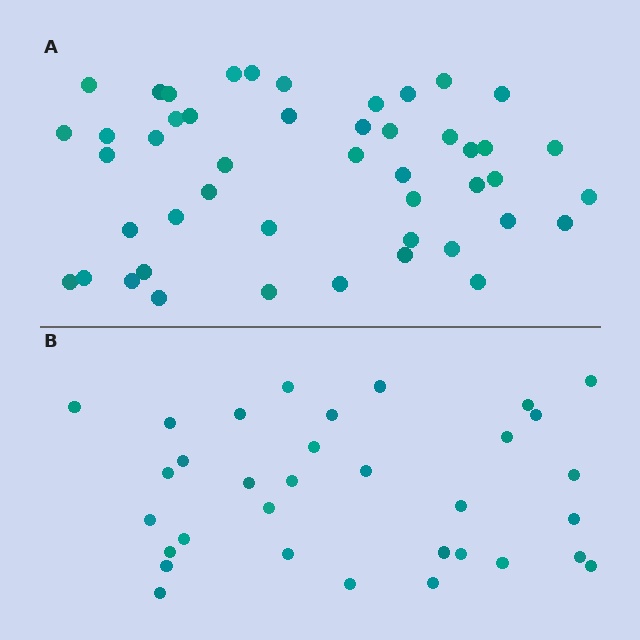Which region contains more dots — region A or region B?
Region A (the top region) has more dots.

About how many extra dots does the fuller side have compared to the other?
Region A has approximately 15 more dots than region B.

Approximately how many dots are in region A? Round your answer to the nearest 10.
About 50 dots. (The exact count is 47, which rounds to 50.)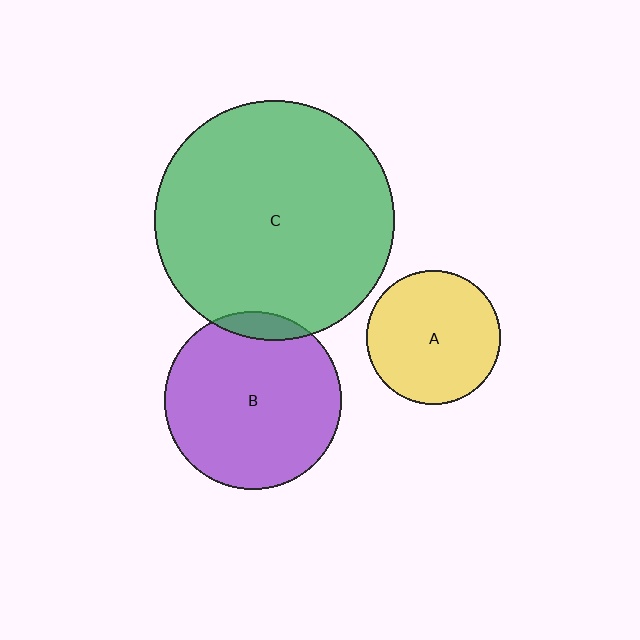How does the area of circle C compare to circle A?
Approximately 3.2 times.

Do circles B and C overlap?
Yes.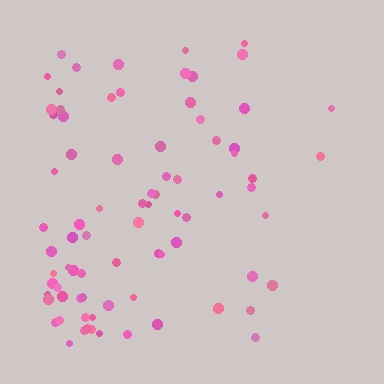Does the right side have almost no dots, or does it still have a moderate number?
Still a moderate number, just noticeably fewer than the left.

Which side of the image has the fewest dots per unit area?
The right.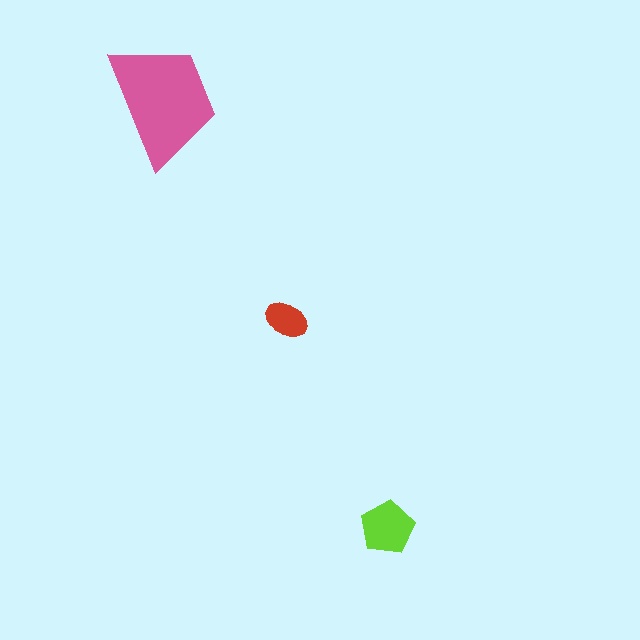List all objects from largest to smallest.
The pink trapezoid, the lime pentagon, the red ellipse.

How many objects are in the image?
There are 3 objects in the image.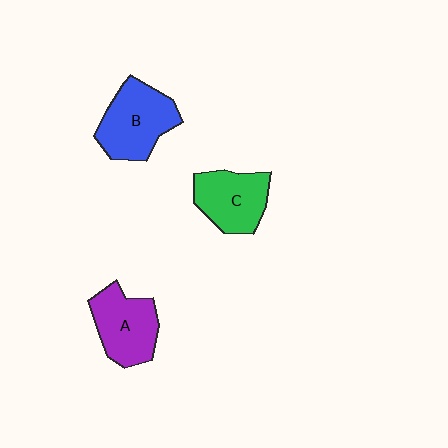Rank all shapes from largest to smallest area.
From largest to smallest: B (blue), A (purple), C (green).